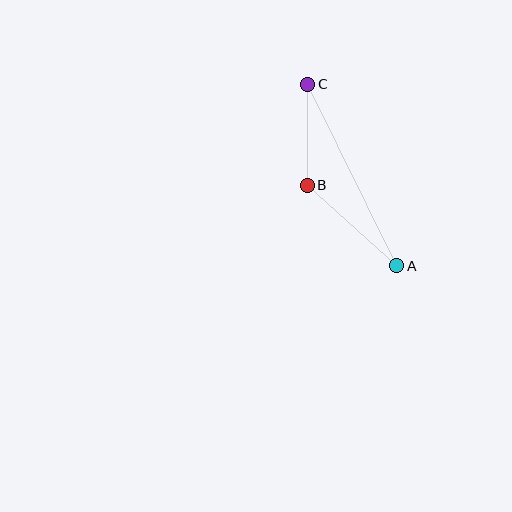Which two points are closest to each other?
Points B and C are closest to each other.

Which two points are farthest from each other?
Points A and C are farthest from each other.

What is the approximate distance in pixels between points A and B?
The distance between A and B is approximately 121 pixels.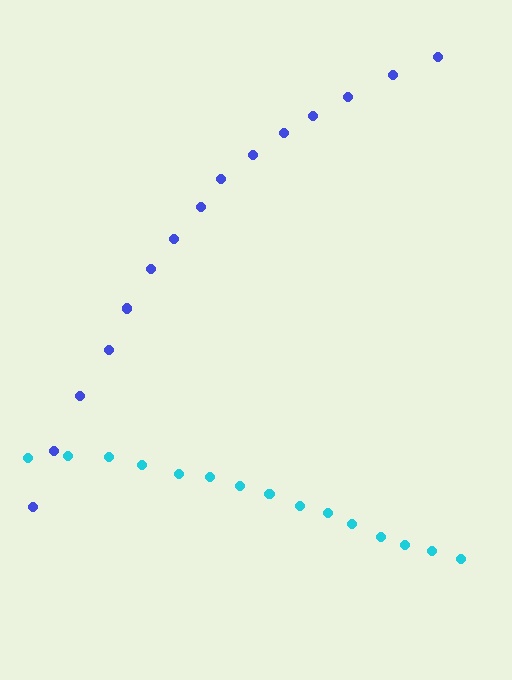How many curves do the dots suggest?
There are 2 distinct paths.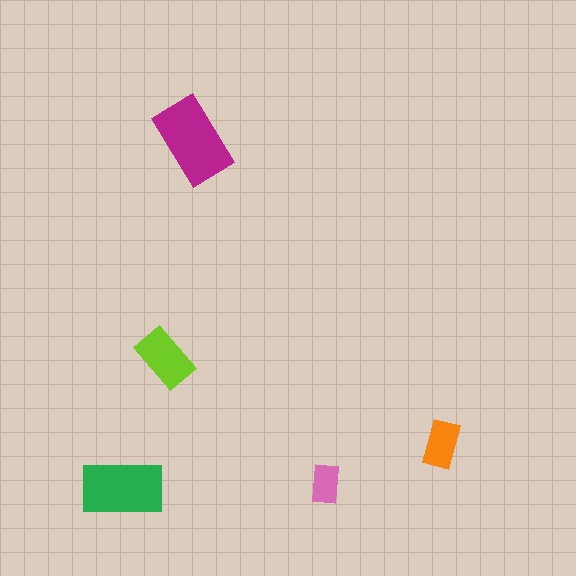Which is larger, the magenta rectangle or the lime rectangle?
The magenta one.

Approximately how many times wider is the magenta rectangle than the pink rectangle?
About 2 times wider.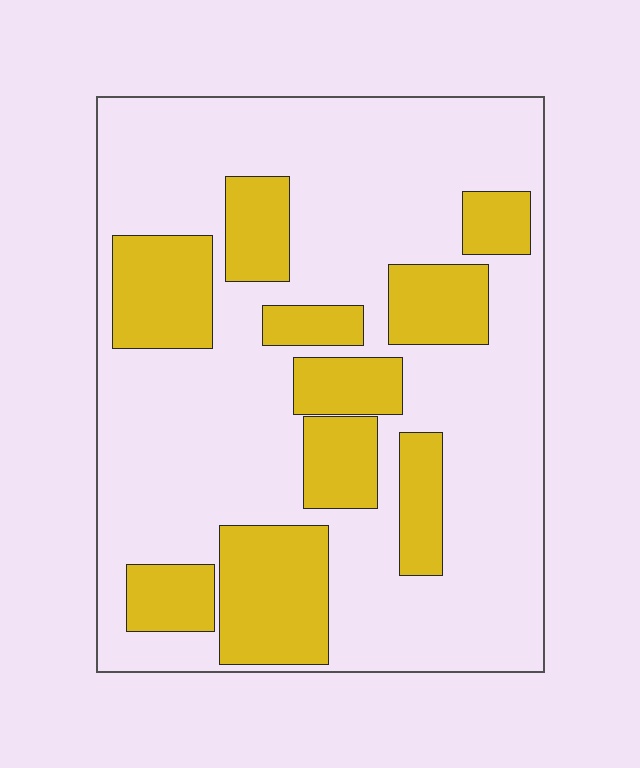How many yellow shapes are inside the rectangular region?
10.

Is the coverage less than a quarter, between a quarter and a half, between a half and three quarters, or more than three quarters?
Between a quarter and a half.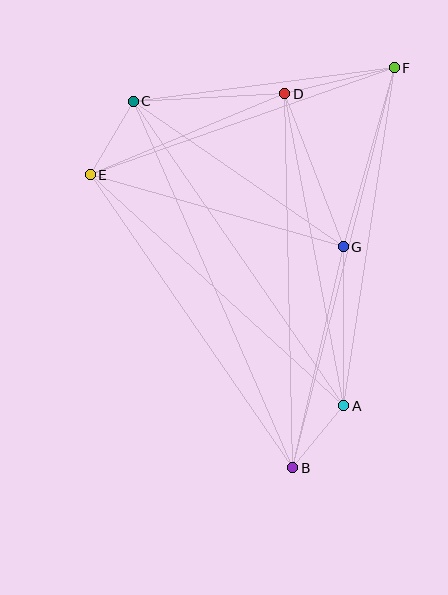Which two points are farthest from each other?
Points B and F are farthest from each other.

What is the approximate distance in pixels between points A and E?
The distance between A and E is approximately 343 pixels.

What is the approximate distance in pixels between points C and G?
The distance between C and G is approximately 256 pixels.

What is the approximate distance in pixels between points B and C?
The distance between B and C is approximately 400 pixels.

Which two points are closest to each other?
Points A and B are closest to each other.